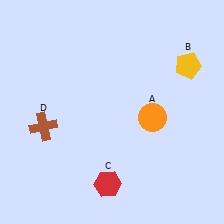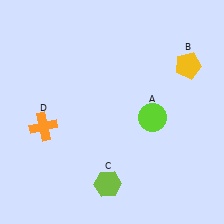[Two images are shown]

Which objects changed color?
A changed from orange to lime. C changed from red to lime. D changed from brown to orange.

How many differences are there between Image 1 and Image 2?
There are 3 differences between the two images.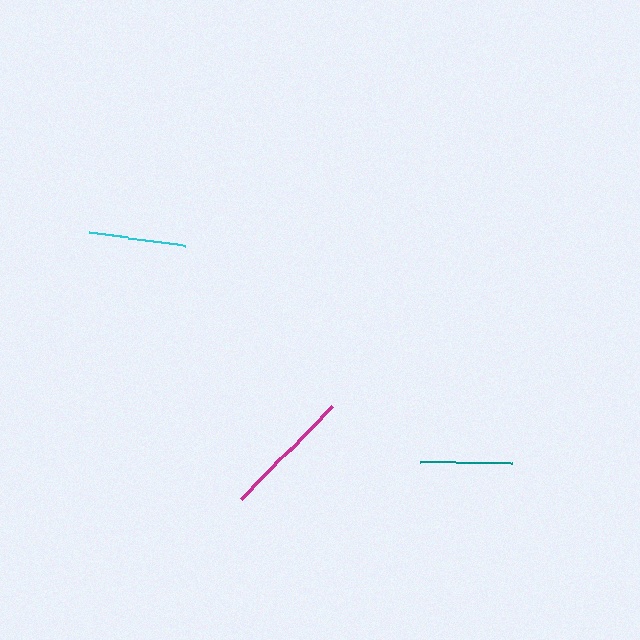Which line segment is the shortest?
The teal line is the shortest at approximately 92 pixels.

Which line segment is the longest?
The magenta line is the longest at approximately 130 pixels.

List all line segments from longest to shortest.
From longest to shortest: magenta, cyan, teal.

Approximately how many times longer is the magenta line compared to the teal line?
The magenta line is approximately 1.4 times the length of the teal line.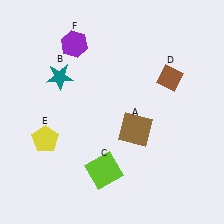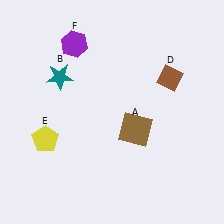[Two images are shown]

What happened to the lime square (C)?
The lime square (C) was removed in Image 2. It was in the bottom-left area of Image 1.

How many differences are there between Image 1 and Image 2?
There is 1 difference between the two images.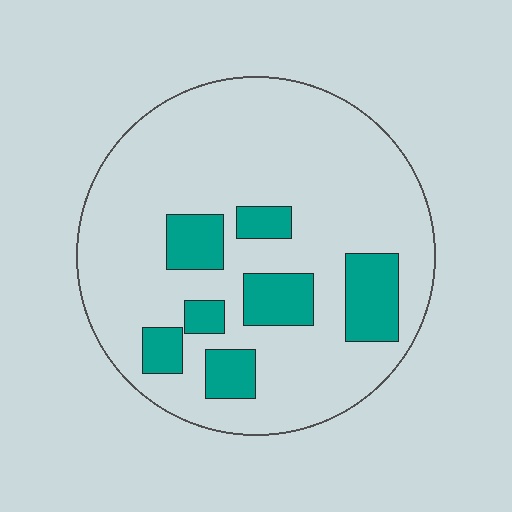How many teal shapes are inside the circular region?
7.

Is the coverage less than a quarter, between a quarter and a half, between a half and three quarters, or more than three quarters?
Less than a quarter.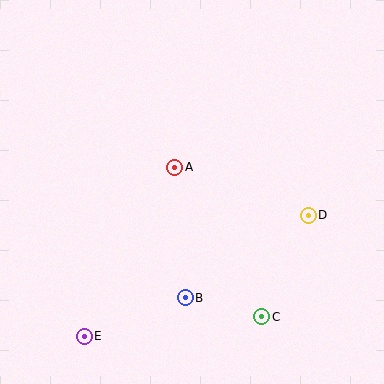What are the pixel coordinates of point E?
Point E is at (84, 336).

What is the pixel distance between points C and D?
The distance between C and D is 112 pixels.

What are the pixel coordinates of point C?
Point C is at (262, 317).